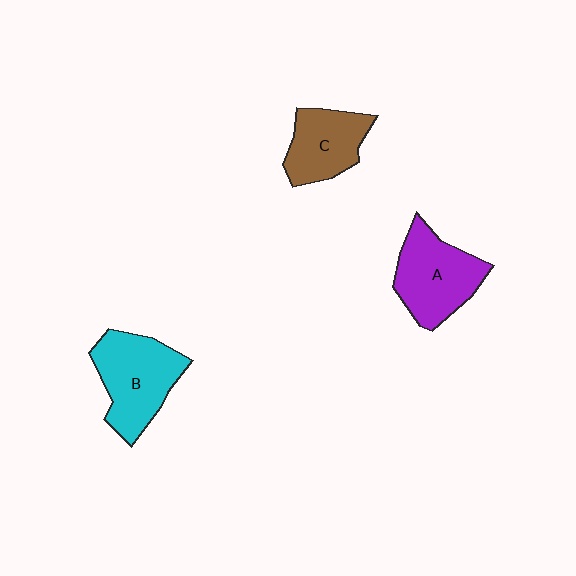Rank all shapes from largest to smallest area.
From largest to smallest: B (cyan), A (purple), C (brown).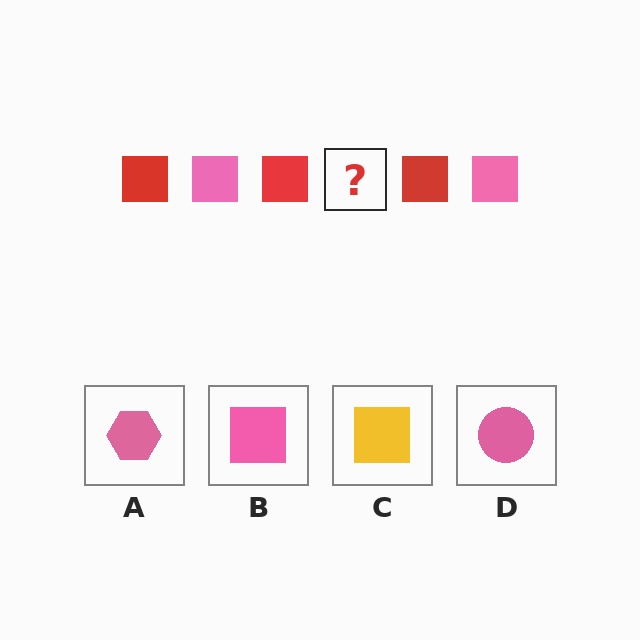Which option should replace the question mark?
Option B.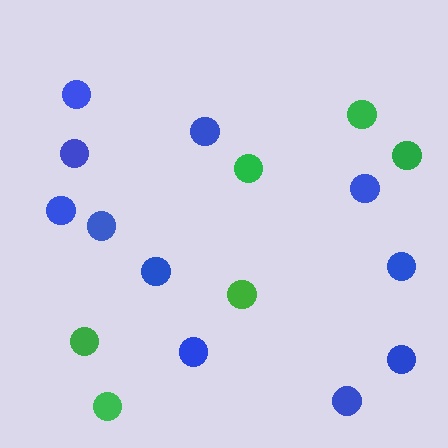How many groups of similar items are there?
There are 2 groups: one group of blue circles (11) and one group of green circles (6).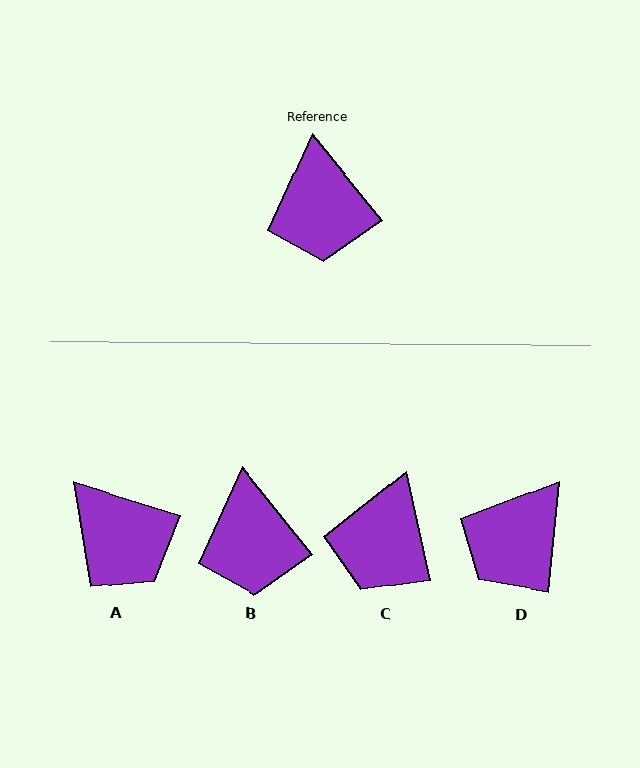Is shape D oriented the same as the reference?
No, it is off by about 45 degrees.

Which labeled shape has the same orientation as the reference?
B.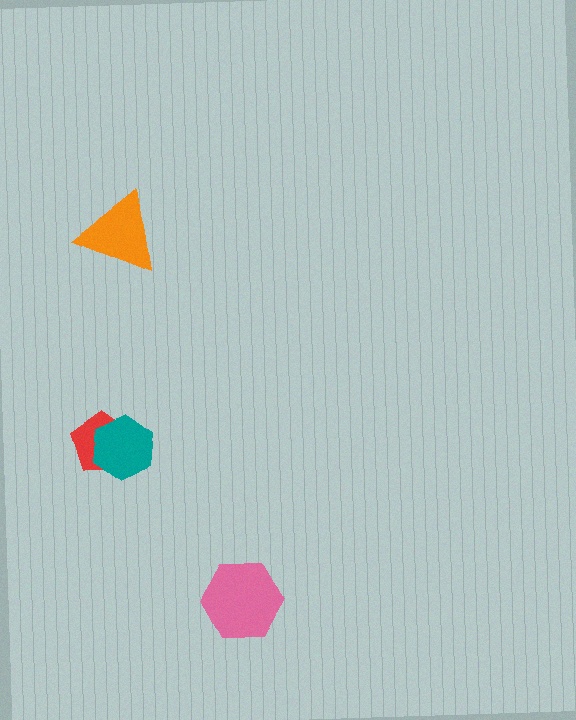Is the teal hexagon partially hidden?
No, no other shape covers it.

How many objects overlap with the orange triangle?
0 objects overlap with the orange triangle.